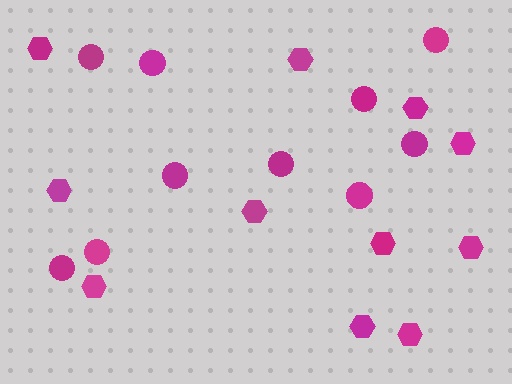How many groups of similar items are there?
There are 2 groups: one group of hexagons (11) and one group of circles (10).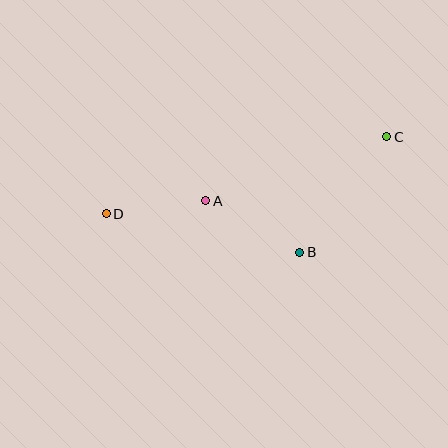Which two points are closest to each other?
Points A and D are closest to each other.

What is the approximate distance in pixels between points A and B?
The distance between A and B is approximately 107 pixels.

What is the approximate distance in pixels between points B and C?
The distance between B and C is approximately 145 pixels.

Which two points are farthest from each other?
Points C and D are farthest from each other.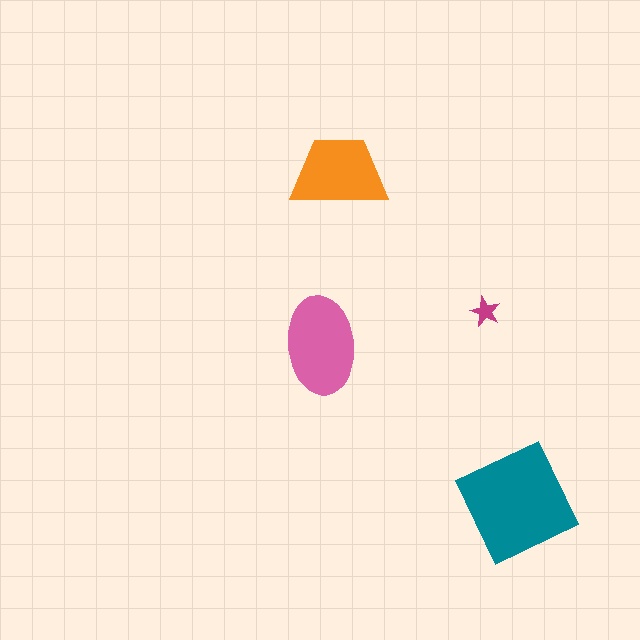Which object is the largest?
The teal square.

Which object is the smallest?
The magenta star.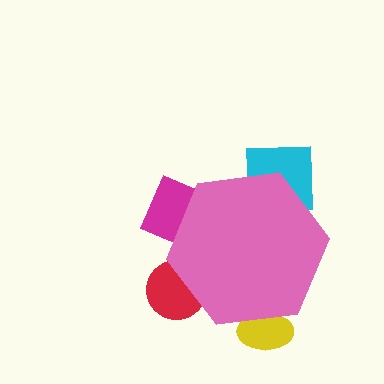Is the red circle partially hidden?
Yes, the red circle is partially hidden behind the pink hexagon.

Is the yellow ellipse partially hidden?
Yes, the yellow ellipse is partially hidden behind the pink hexagon.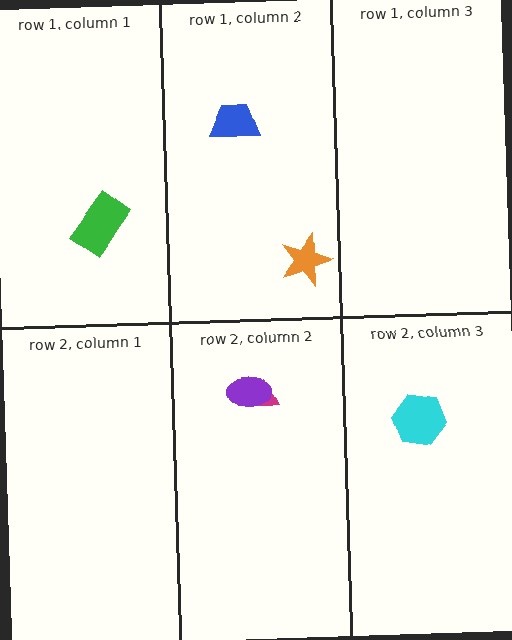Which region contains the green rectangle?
The row 1, column 1 region.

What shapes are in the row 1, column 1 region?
The green rectangle.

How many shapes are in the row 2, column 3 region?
1.